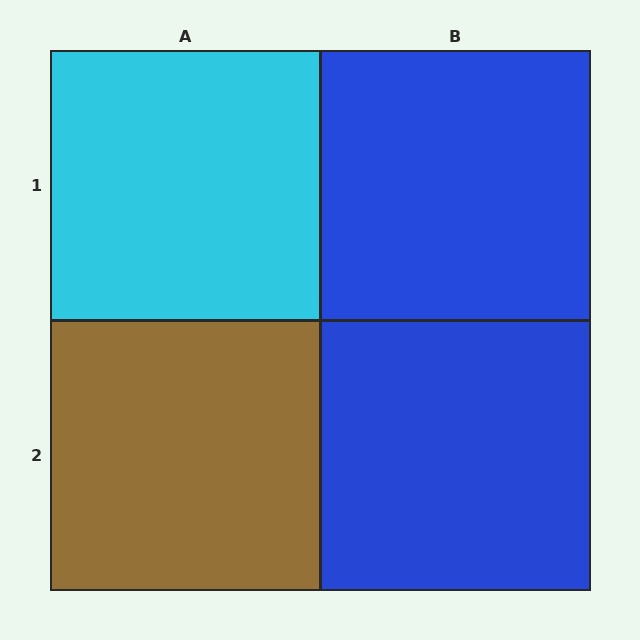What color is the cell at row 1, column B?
Blue.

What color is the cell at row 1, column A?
Cyan.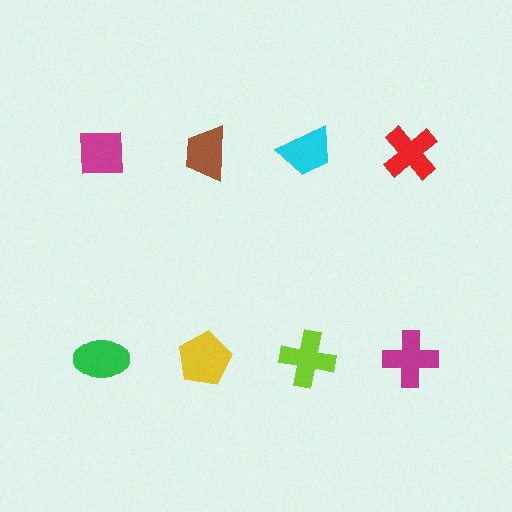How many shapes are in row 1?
4 shapes.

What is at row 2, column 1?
A green ellipse.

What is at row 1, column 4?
A red cross.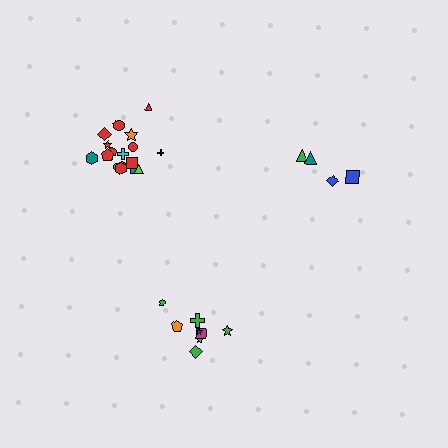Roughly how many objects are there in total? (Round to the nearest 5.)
Roughly 30 objects in total.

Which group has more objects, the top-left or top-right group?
The top-left group.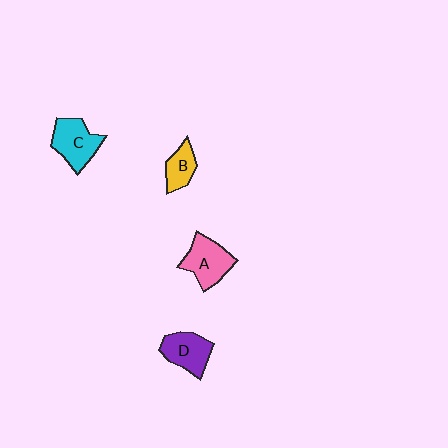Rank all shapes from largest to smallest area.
From largest to smallest: C (cyan), A (pink), D (purple), B (yellow).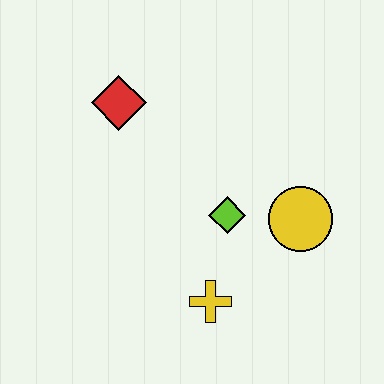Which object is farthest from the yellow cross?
The red diamond is farthest from the yellow cross.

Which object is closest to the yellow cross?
The lime diamond is closest to the yellow cross.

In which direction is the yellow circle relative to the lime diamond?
The yellow circle is to the right of the lime diamond.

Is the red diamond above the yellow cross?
Yes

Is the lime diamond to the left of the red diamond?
No